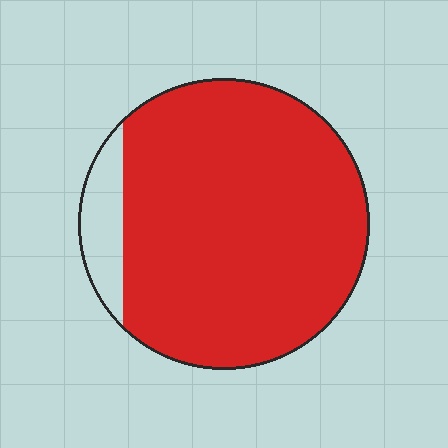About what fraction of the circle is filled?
About nine tenths (9/10).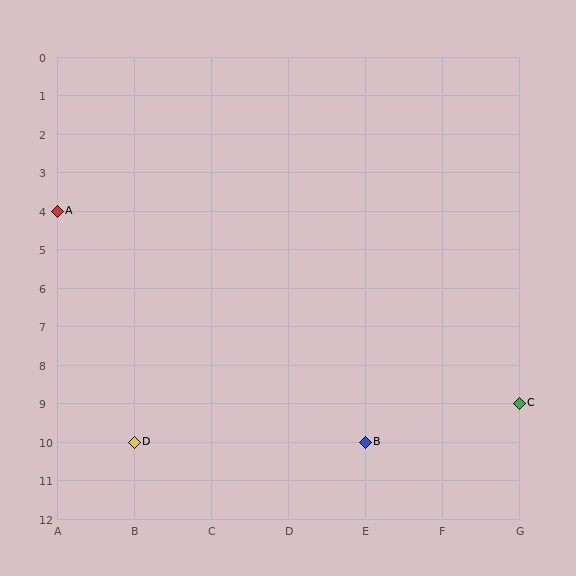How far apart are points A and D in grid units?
Points A and D are 1 column and 6 rows apart (about 6.1 grid units diagonally).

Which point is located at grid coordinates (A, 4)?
Point A is at (A, 4).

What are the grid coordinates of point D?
Point D is at grid coordinates (B, 10).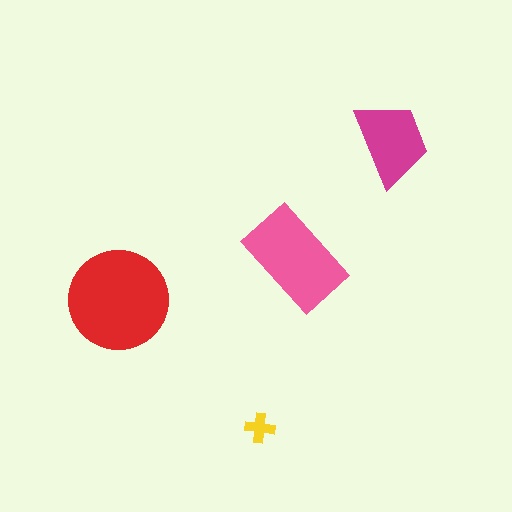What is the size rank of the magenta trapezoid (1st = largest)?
3rd.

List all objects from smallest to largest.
The yellow cross, the magenta trapezoid, the pink rectangle, the red circle.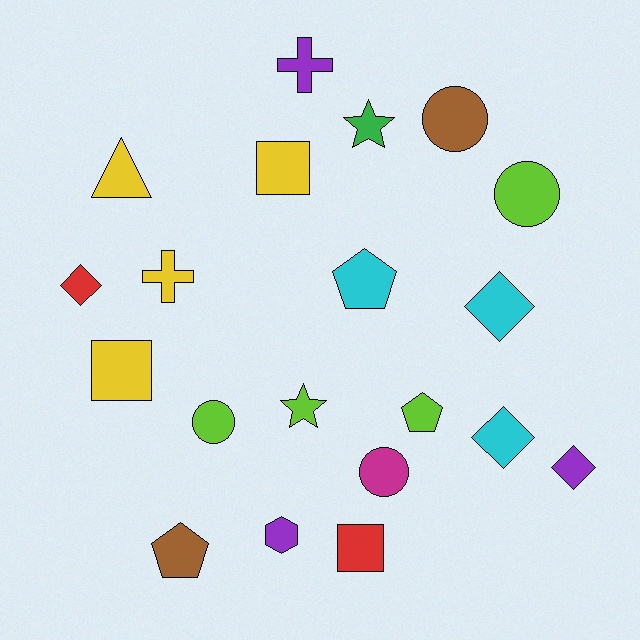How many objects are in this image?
There are 20 objects.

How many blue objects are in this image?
There are no blue objects.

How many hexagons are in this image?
There is 1 hexagon.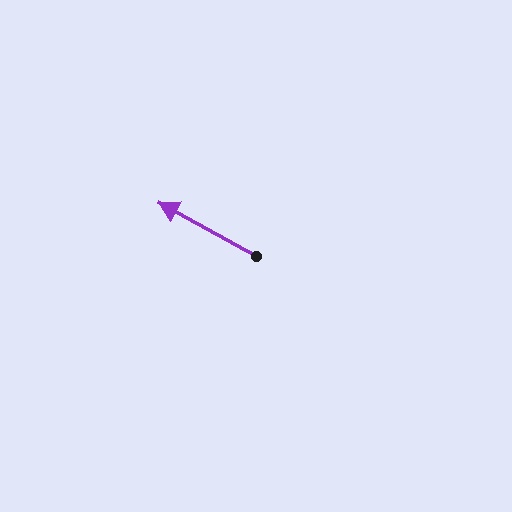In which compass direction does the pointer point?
Northwest.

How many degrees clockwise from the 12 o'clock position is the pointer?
Approximately 299 degrees.